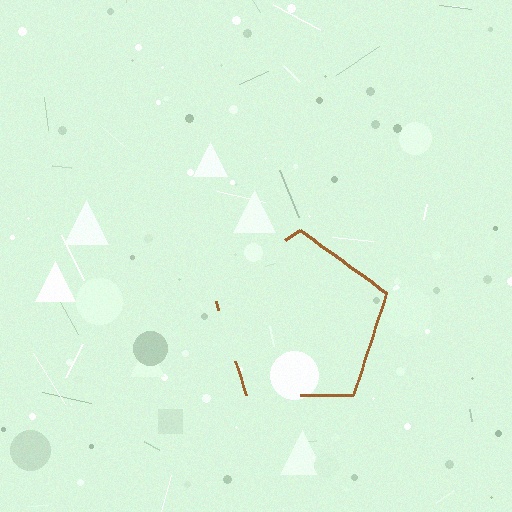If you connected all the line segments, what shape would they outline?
They would outline a pentagon.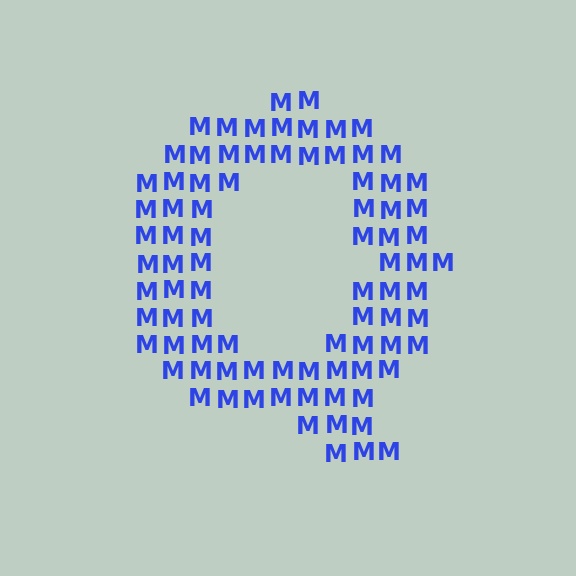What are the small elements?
The small elements are letter M's.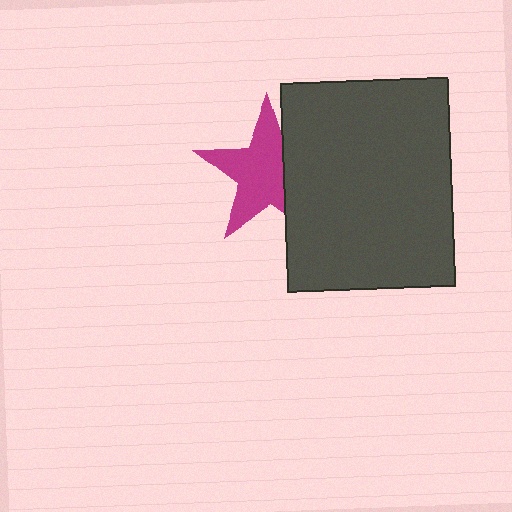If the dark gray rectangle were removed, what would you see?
You would see the complete magenta star.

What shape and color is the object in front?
The object in front is a dark gray rectangle.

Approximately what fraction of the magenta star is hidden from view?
Roughly 33% of the magenta star is hidden behind the dark gray rectangle.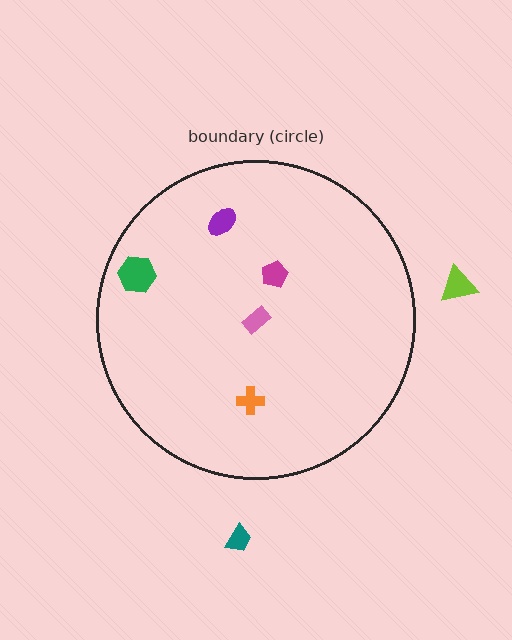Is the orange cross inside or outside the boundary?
Inside.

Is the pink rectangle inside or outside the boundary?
Inside.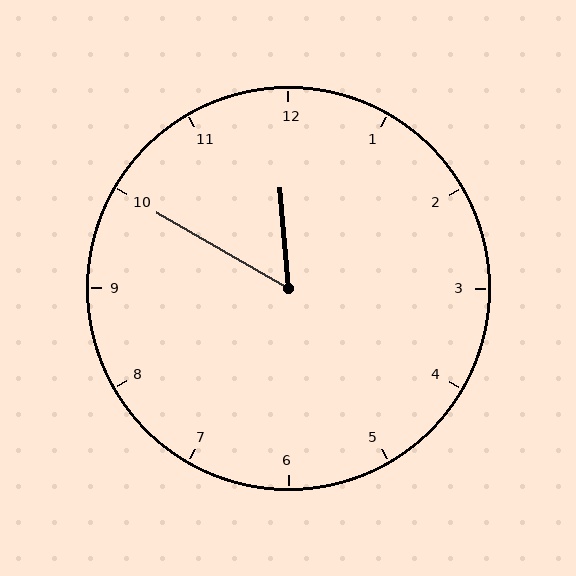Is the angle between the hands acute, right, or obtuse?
It is acute.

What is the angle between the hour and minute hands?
Approximately 55 degrees.